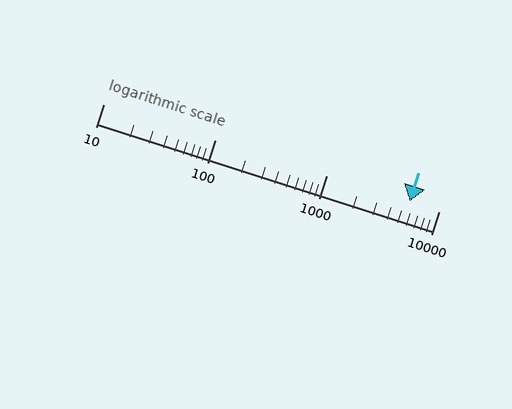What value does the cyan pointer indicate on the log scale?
The pointer indicates approximately 5500.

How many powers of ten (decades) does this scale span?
The scale spans 3 decades, from 10 to 10000.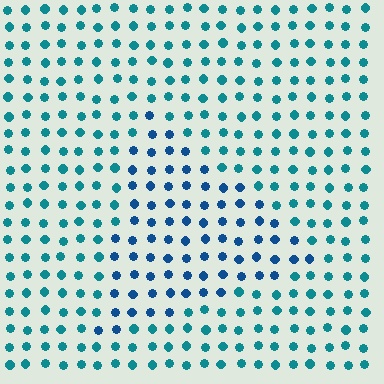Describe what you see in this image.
The image is filled with small teal elements in a uniform arrangement. A triangle-shaped region is visible where the elements are tinted to a slightly different hue, forming a subtle color boundary.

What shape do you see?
I see a triangle.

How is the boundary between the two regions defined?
The boundary is defined purely by a slight shift in hue (about 27 degrees). Spacing, size, and orientation are identical on both sides.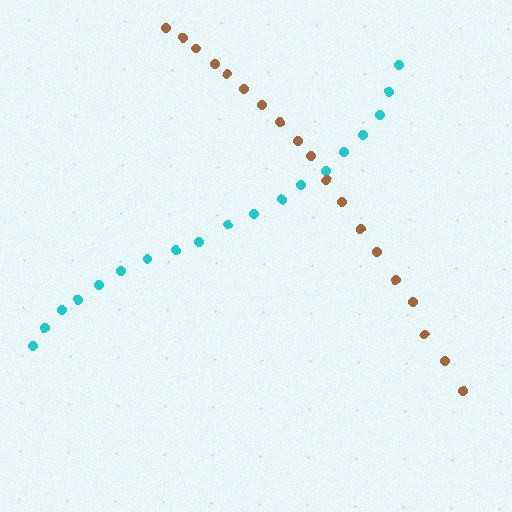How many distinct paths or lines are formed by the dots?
There are 2 distinct paths.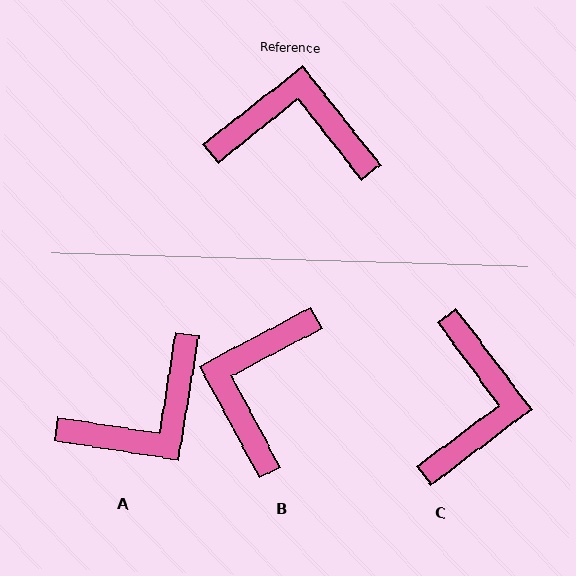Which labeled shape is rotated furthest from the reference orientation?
A, about 137 degrees away.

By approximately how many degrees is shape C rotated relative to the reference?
Approximately 91 degrees clockwise.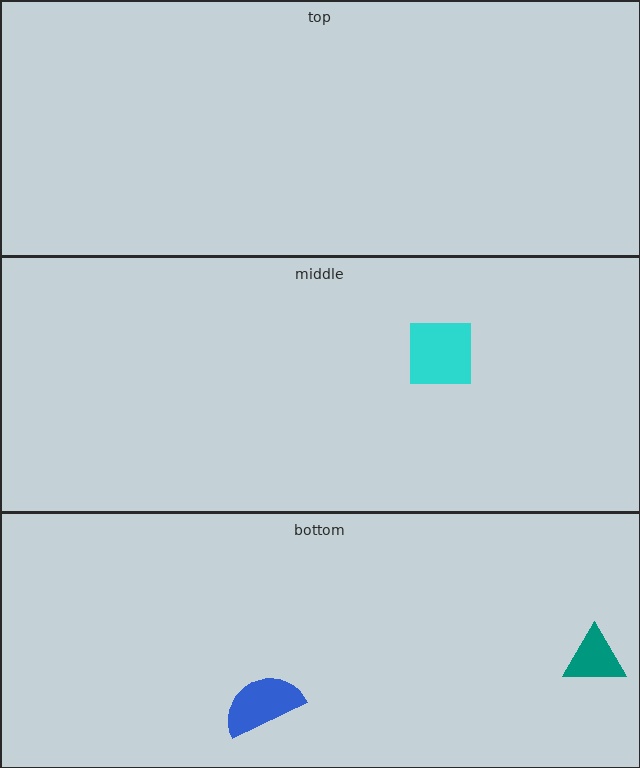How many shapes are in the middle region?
1.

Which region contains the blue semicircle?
The bottom region.